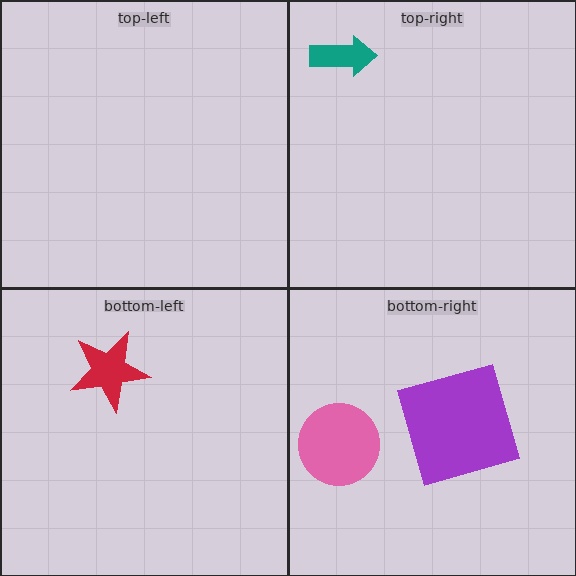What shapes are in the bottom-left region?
The red star.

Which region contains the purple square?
The bottom-right region.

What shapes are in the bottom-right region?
The purple square, the pink circle.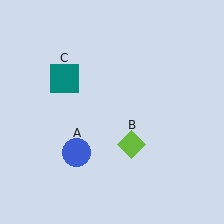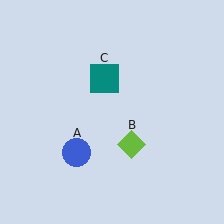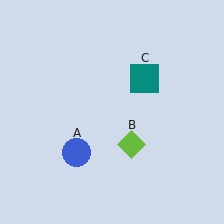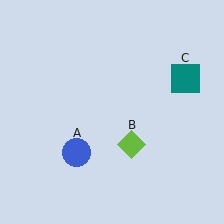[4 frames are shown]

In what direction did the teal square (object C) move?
The teal square (object C) moved right.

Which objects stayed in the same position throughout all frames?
Blue circle (object A) and lime diamond (object B) remained stationary.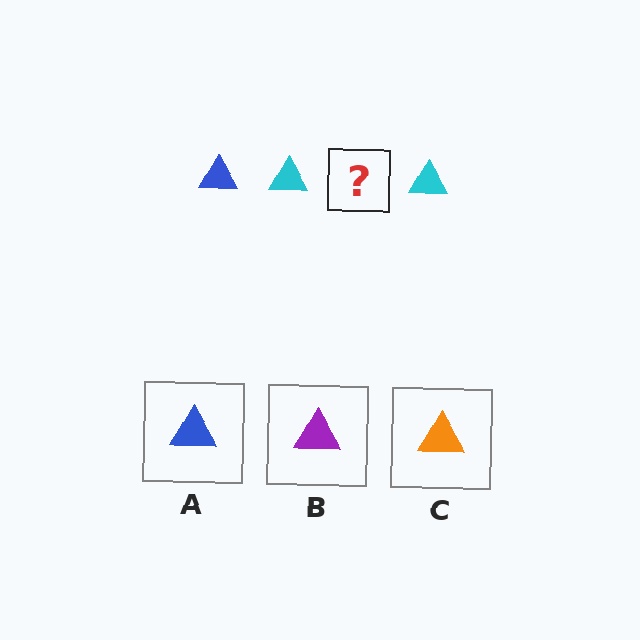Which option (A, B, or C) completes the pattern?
A.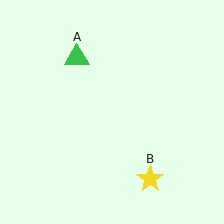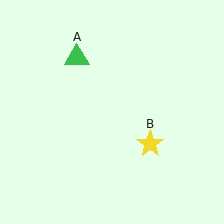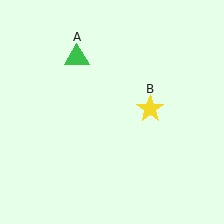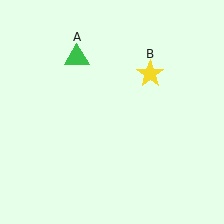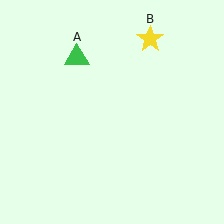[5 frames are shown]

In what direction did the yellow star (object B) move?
The yellow star (object B) moved up.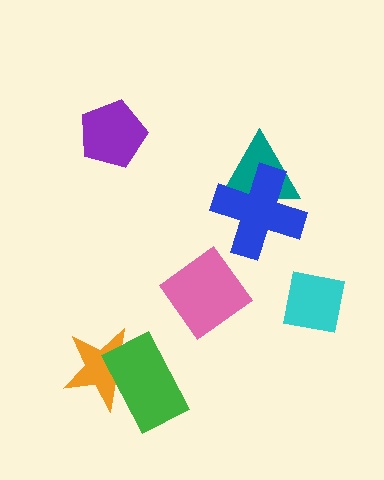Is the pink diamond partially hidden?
No, no other shape covers it.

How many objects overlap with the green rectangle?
1 object overlaps with the green rectangle.